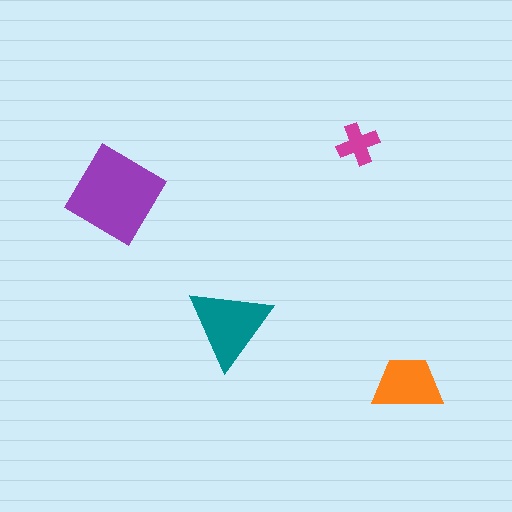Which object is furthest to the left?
The purple diamond is leftmost.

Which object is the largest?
The purple diamond.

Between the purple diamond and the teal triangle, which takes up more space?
The purple diamond.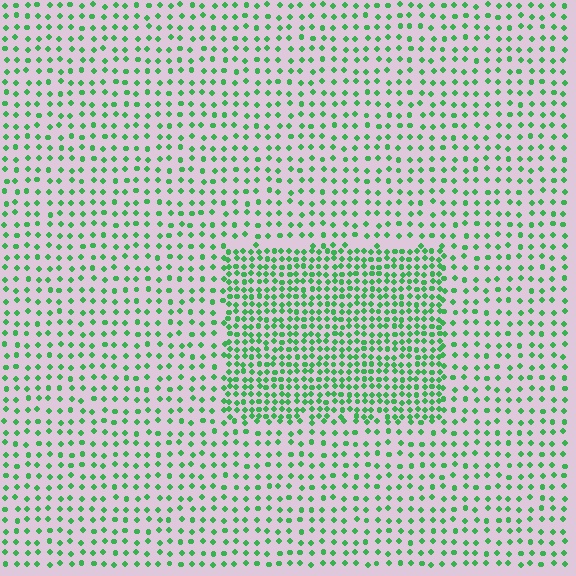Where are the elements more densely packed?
The elements are more densely packed inside the rectangle boundary.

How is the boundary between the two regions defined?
The boundary is defined by a change in element density (approximately 2.1x ratio). All elements are the same color, size, and shape.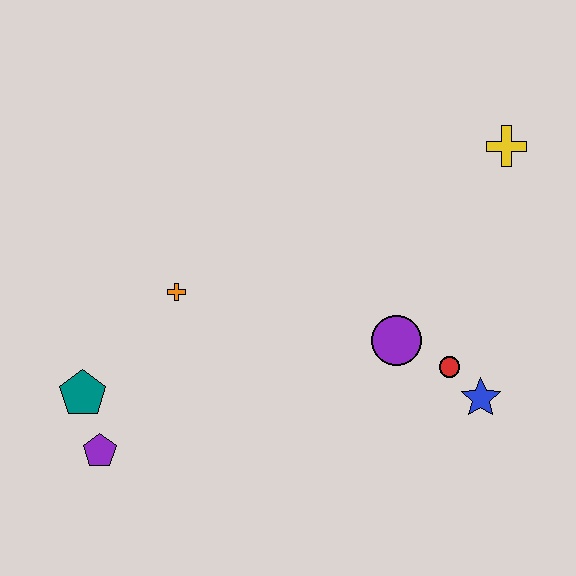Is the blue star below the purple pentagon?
No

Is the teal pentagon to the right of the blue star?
No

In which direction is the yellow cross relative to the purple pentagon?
The yellow cross is to the right of the purple pentagon.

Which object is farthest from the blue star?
The teal pentagon is farthest from the blue star.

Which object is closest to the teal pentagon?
The purple pentagon is closest to the teal pentagon.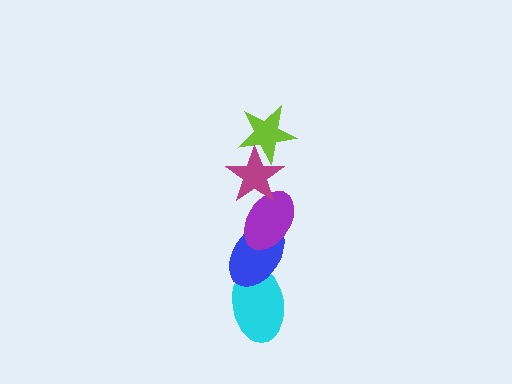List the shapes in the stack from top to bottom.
From top to bottom: the lime star, the magenta star, the purple ellipse, the blue ellipse, the cyan ellipse.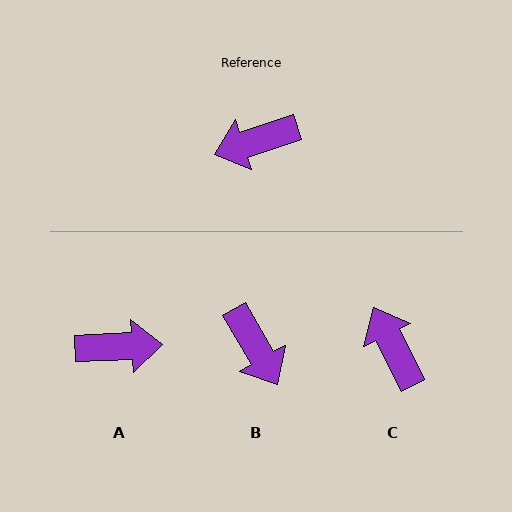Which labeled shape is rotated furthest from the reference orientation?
A, about 165 degrees away.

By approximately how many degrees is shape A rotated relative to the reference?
Approximately 165 degrees counter-clockwise.